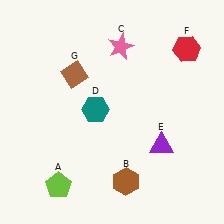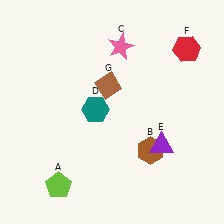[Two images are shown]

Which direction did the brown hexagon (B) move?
The brown hexagon (B) moved up.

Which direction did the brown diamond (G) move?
The brown diamond (G) moved right.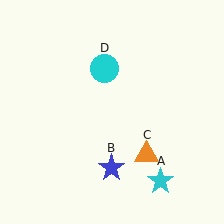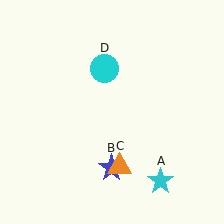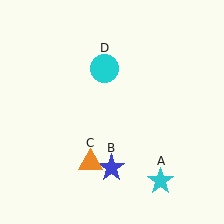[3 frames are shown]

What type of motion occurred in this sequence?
The orange triangle (object C) rotated clockwise around the center of the scene.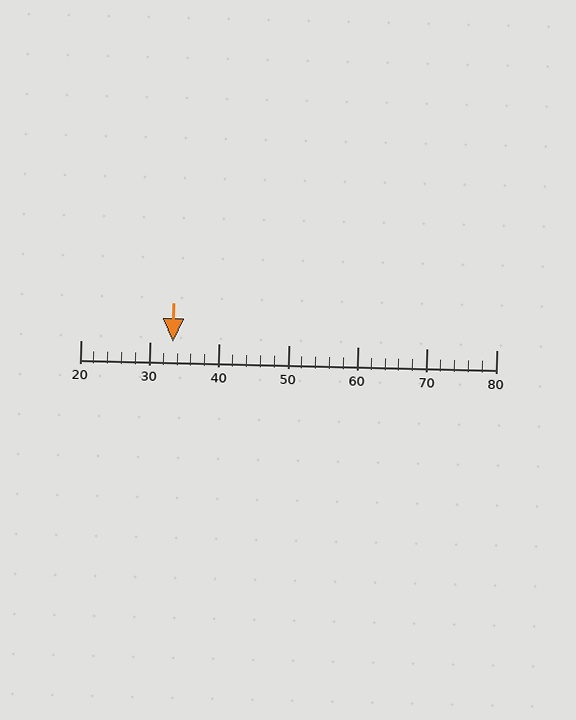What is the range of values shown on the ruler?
The ruler shows values from 20 to 80.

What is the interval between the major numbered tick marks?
The major tick marks are spaced 10 units apart.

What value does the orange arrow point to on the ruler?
The orange arrow points to approximately 33.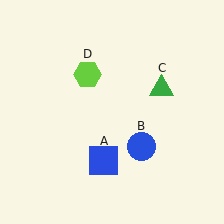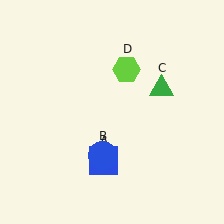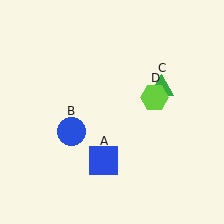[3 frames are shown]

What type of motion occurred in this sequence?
The blue circle (object B), lime hexagon (object D) rotated clockwise around the center of the scene.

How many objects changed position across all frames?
2 objects changed position: blue circle (object B), lime hexagon (object D).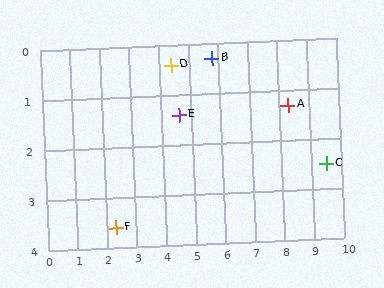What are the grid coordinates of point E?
Point E is at approximately (4.6, 1.4).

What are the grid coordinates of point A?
Point A is at approximately (8.3, 1.3).